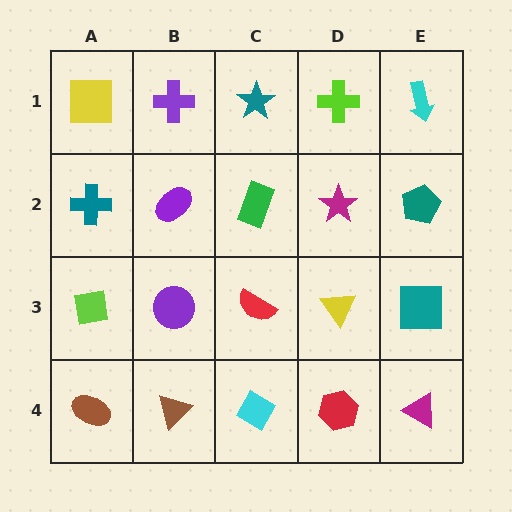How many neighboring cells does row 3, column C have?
4.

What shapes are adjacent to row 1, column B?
A purple ellipse (row 2, column B), a yellow square (row 1, column A), a teal star (row 1, column C).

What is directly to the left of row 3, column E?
A yellow triangle.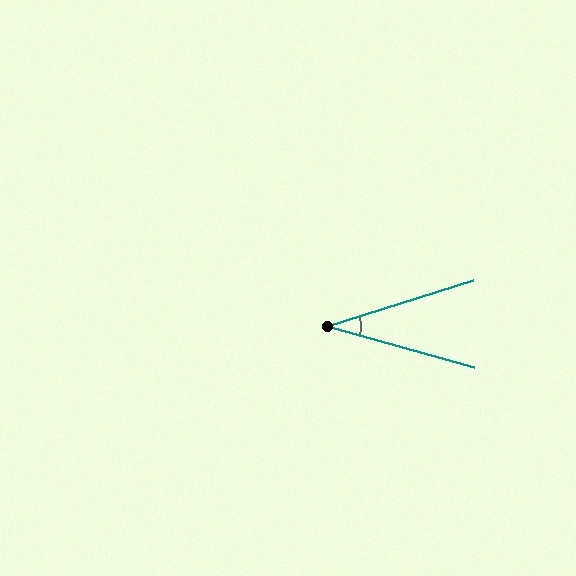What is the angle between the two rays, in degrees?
Approximately 33 degrees.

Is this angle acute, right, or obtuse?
It is acute.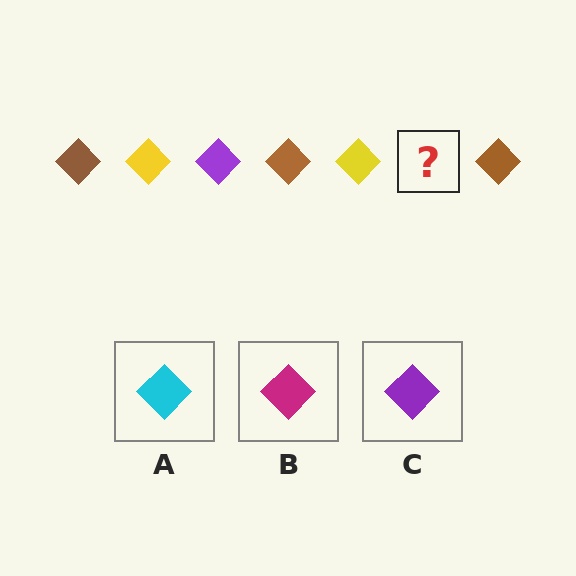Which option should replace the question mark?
Option C.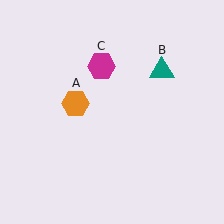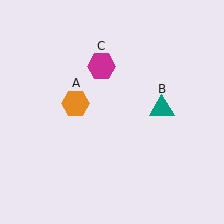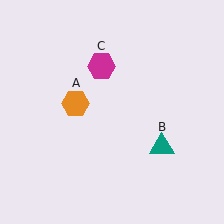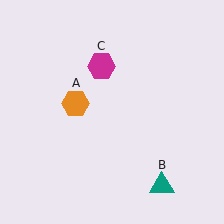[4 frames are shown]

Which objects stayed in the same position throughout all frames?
Orange hexagon (object A) and magenta hexagon (object C) remained stationary.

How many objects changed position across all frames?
1 object changed position: teal triangle (object B).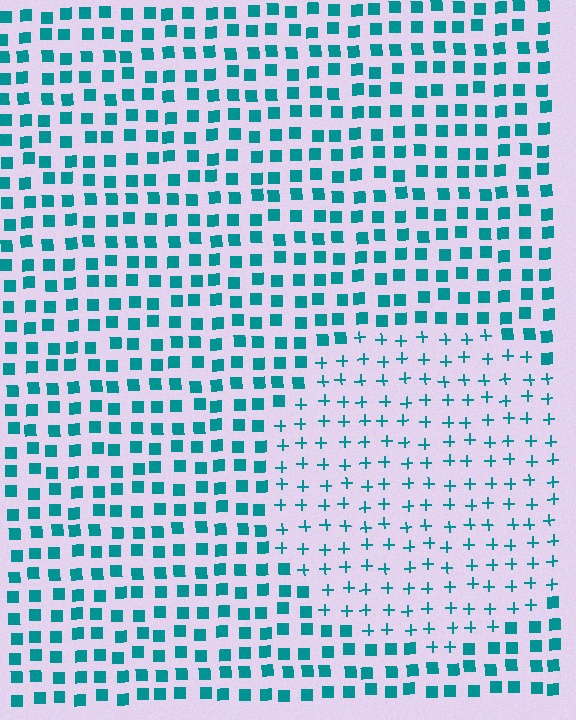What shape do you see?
I see a circle.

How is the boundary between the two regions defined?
The boundary is defined by a change in element shape: plus signs inside vs. squares outside. All elements share the same color and spacing.